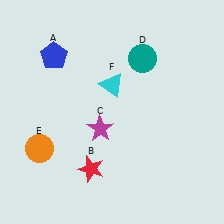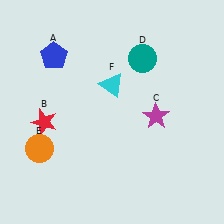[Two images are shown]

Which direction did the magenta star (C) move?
The magenta star (C) moved right.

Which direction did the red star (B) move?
The red star (B) moved left.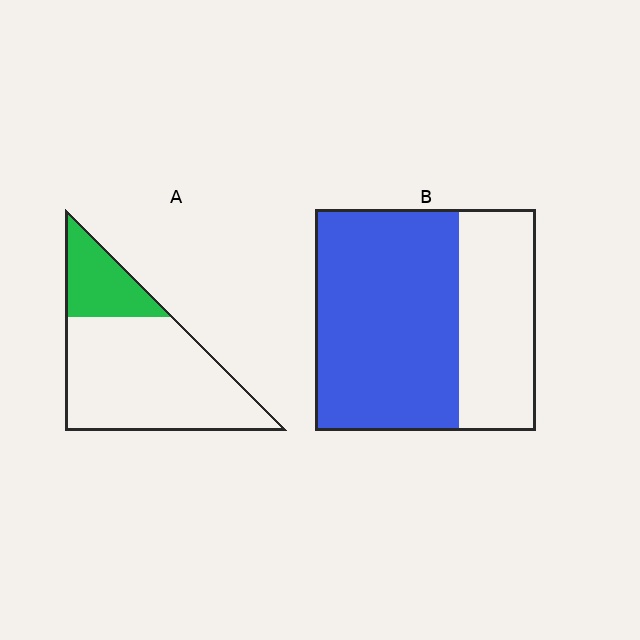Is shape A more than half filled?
No.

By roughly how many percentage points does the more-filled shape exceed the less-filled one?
By roughly 40 percentage points (B over A).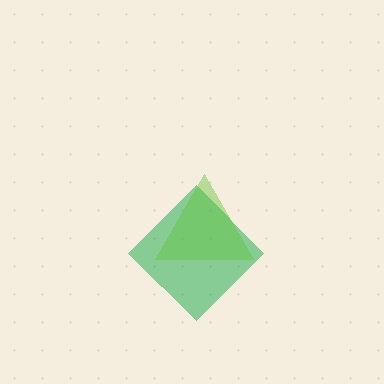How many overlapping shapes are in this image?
There are 2 overlapping shapes in the image.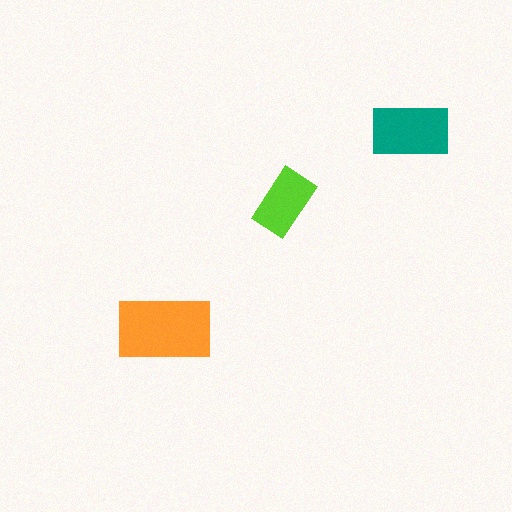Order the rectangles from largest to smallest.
the orange one, the teal one, the lime one.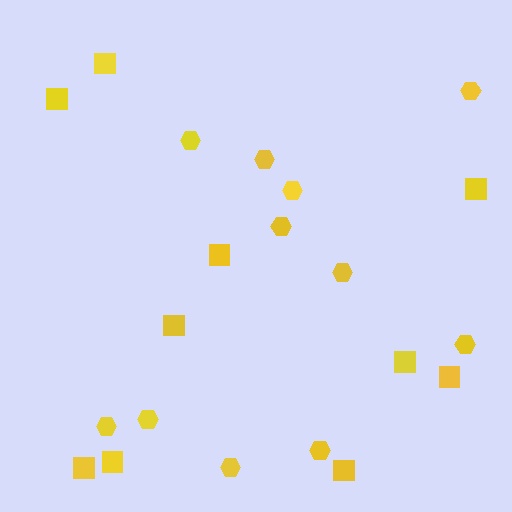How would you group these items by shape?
There are 2 groups: one group of squares (10) and one group of hexagons (11).